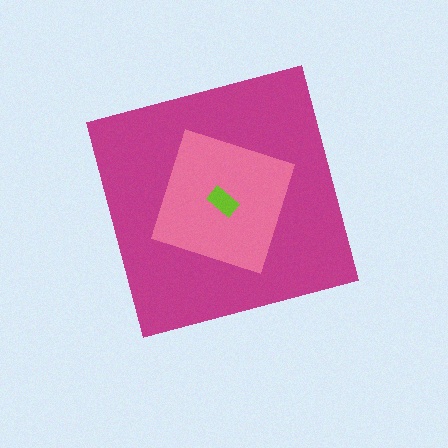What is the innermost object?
The lime rectangle.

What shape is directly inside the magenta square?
The pink square.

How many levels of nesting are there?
3.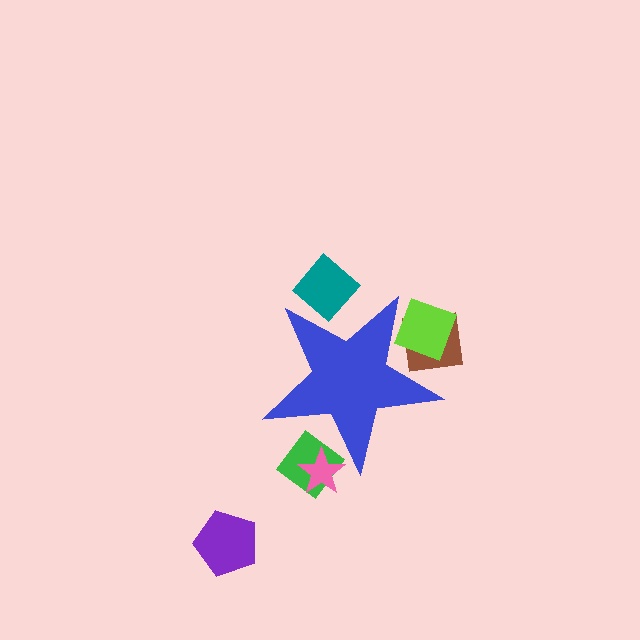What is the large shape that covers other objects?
A blue star.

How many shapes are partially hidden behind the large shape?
5 shapes are partially hidden.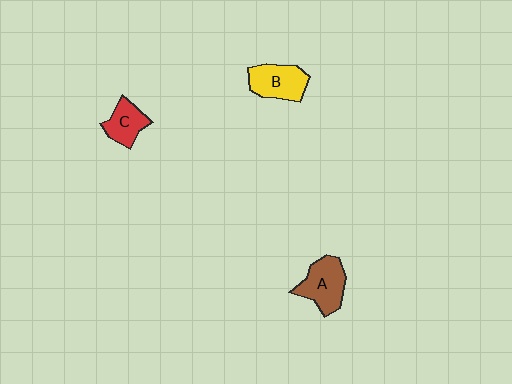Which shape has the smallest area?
Shape C (red).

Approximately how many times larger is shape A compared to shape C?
Approximately 1.4 times.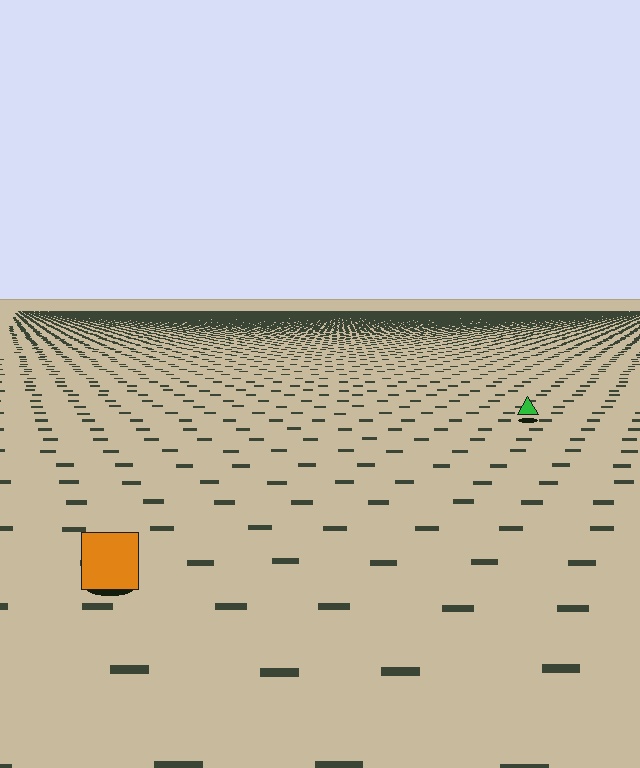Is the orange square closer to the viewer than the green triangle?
Yes. The orange square is closer — you can tell from the texture gradient: the ground texture is coarser near it.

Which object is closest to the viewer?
The orange square is closest. The texture marks near it are larger and more spread out.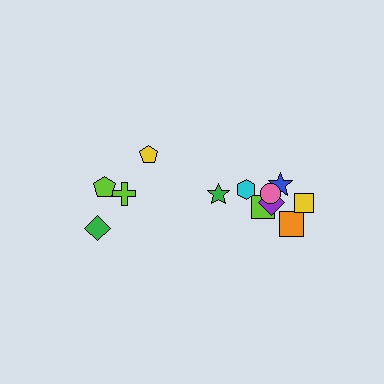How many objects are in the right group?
There are 8 objects.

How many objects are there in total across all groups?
There are 12 objects.